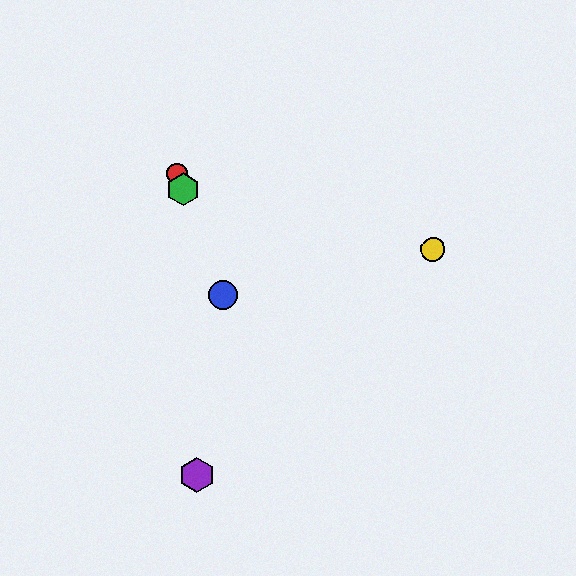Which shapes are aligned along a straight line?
The red circle, the blue circle, the green hexagon are aligned along a straight line.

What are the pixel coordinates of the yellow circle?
The yellow circle is at (433, 249).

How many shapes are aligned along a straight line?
3 shapes (the red circle, the blue circle, the green hexagon) are aligned along a straight line.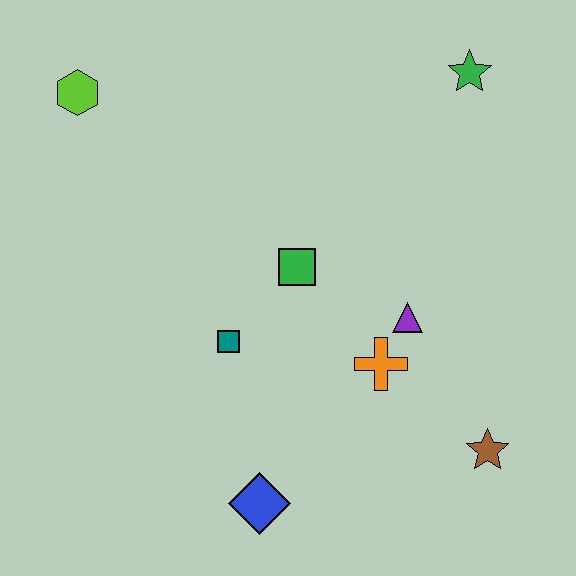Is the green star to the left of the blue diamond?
No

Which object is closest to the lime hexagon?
The green square is closest to the lime hexagon.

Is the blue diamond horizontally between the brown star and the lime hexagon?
Yes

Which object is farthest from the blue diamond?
The green star is farthest from the blue diamond.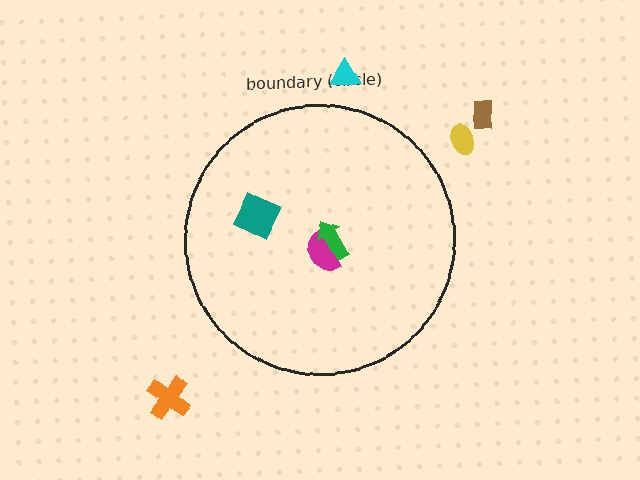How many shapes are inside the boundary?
3 inside, 4 outside.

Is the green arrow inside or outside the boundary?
Inside.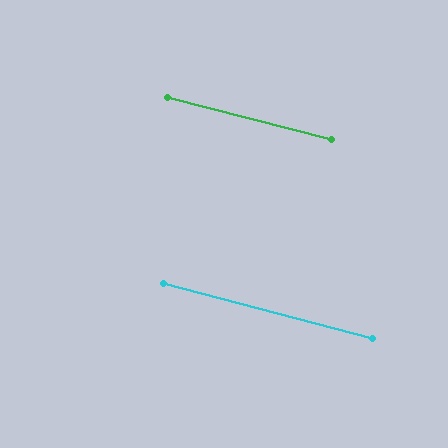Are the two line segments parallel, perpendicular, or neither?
Parallel — their directions differ by only 0.5°.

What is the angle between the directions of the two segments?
Approximately 1 degree.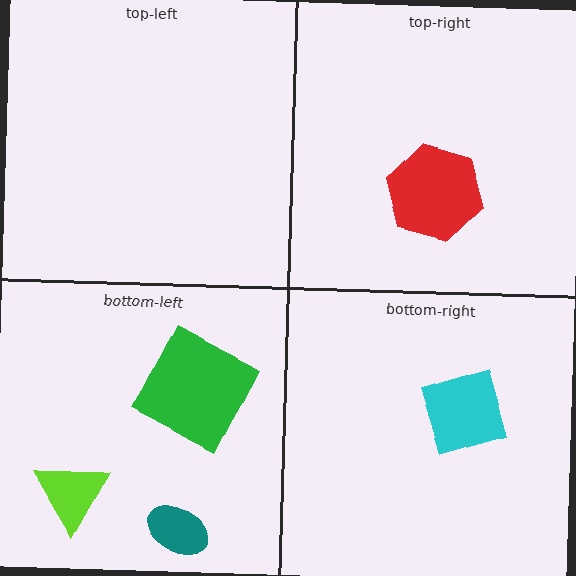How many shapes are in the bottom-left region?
3.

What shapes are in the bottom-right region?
The cyan diamond.